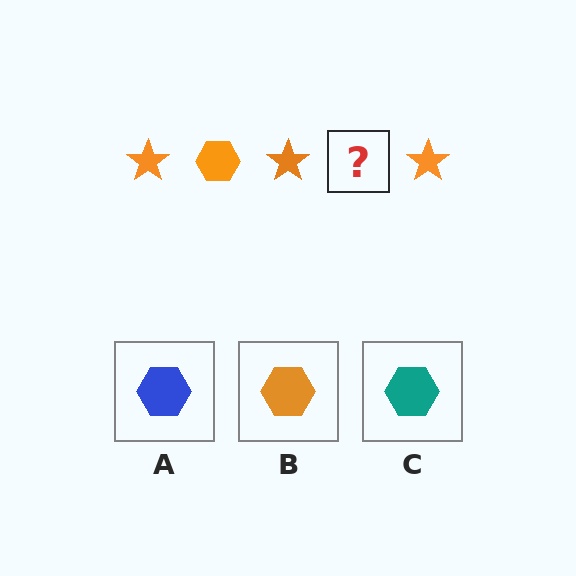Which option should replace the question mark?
Option B.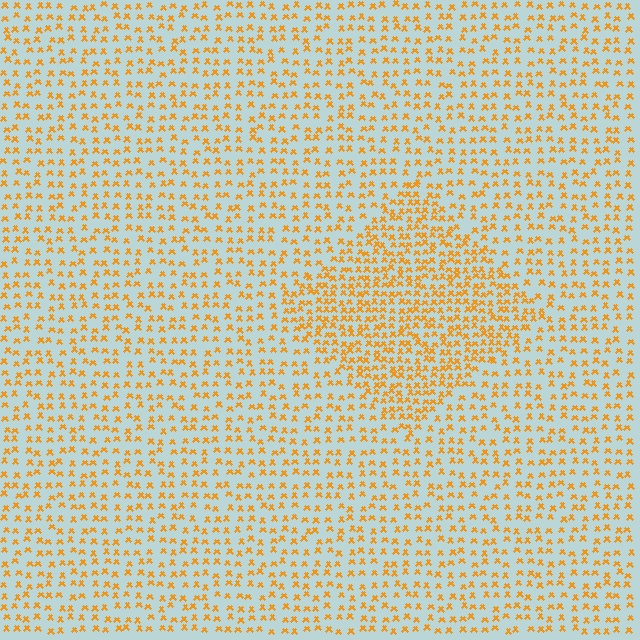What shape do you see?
I see a diamond.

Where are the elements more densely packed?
The elements are more densely packed inside the diamond boundary.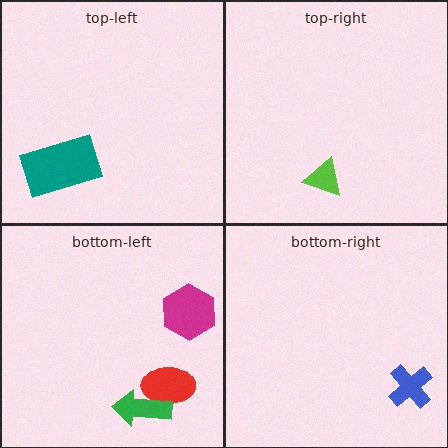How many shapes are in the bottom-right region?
1.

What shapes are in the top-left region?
The teal rectangle.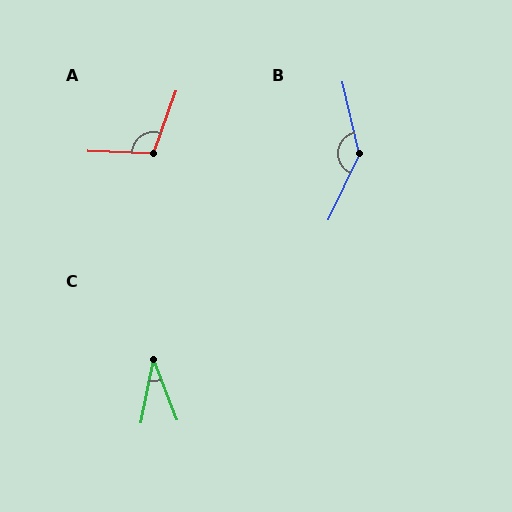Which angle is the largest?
B, at approximately 142 degrees.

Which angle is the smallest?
C, at approximately 32 degrees.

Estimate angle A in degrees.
Approximately 107 degrees.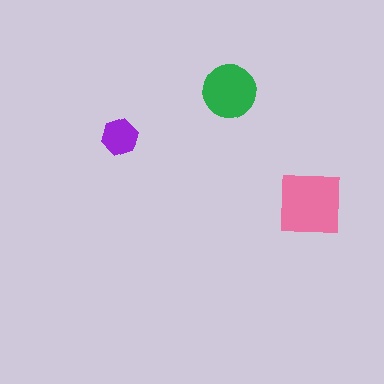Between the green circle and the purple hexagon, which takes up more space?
The green circle.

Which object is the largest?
The pink square.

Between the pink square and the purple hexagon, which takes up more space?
The pink square.